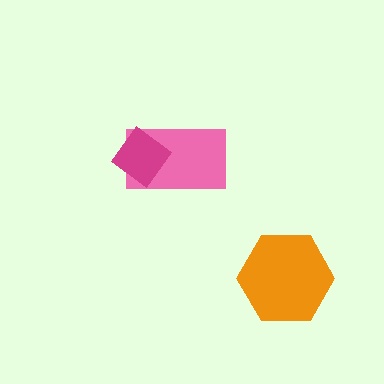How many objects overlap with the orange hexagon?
0 objects overlap with the orange hexagon.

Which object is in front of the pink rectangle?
The magenta diamond is in front of the pink rectangle.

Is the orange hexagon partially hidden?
No, no other shape covers it.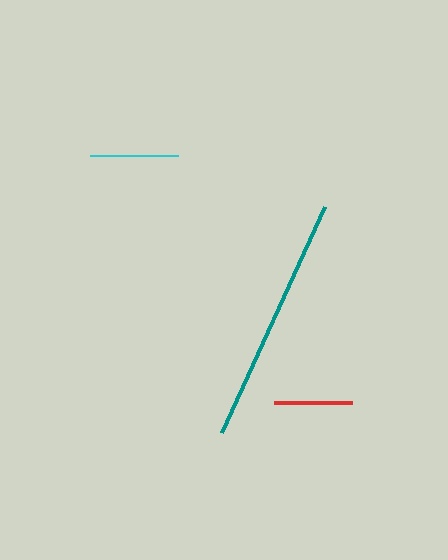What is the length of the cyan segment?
The cyan segment is approximately 88 pixels long.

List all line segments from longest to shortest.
From longest to shortest: teal, cyan, red.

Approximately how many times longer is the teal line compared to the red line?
The teal line is approximately 3.2 times the length of the red line.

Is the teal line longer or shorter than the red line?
The teal line is longer than the red line.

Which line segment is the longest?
The teal line is the longest at approximately 248 pixels.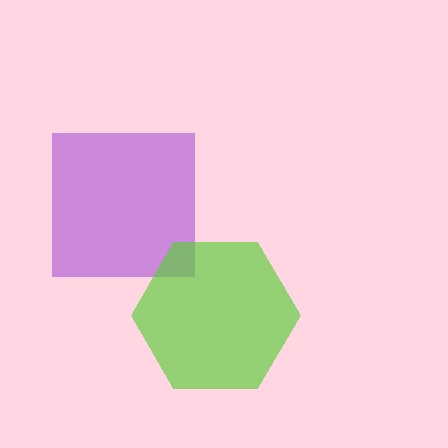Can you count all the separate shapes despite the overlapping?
Yes, there are 2 separate shapes.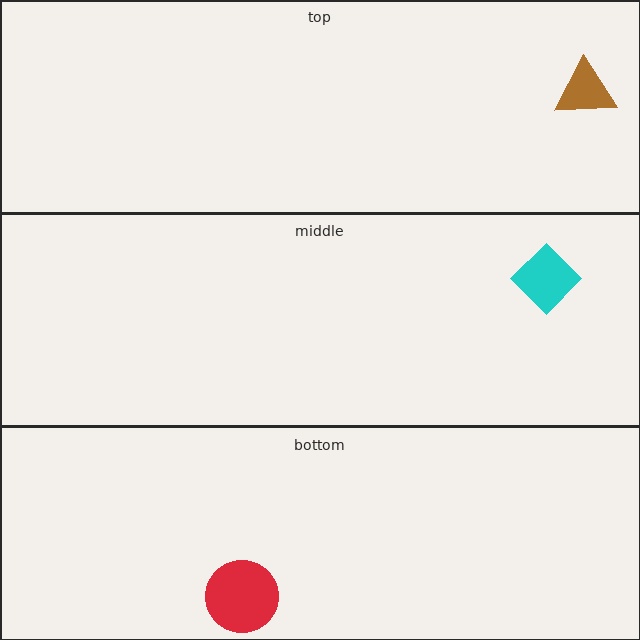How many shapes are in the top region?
1.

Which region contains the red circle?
The bottom region.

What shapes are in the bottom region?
The red circle.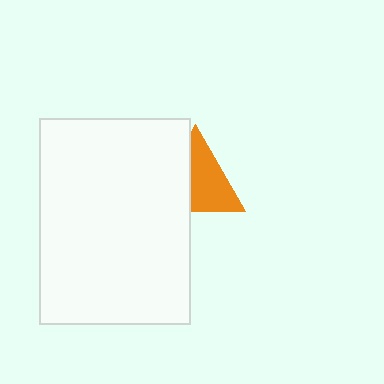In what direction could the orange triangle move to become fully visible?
The orange triangle could move right. That would shift it out from behind the white rectangle entirely.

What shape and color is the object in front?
The object in front is a white rectangle.